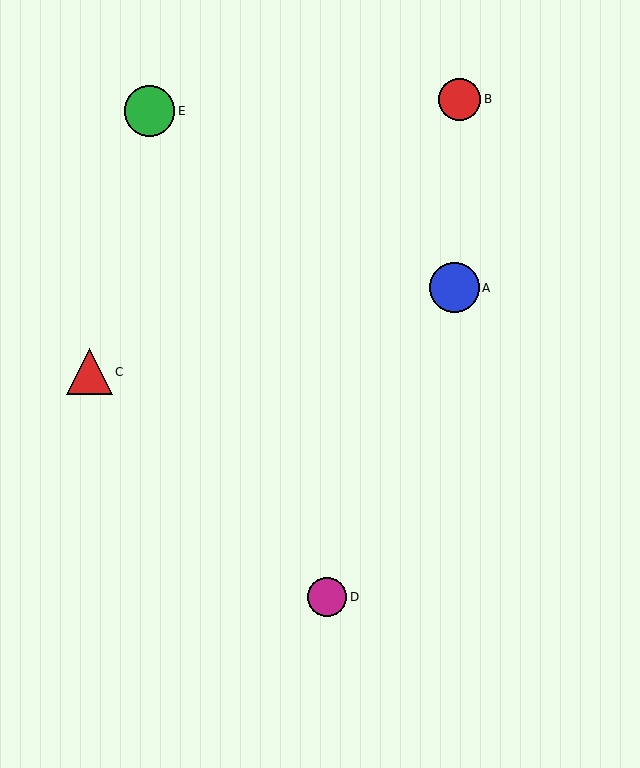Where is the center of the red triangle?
The center of the red triangle is at (89, 372).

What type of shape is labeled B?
Shape B is a red circle.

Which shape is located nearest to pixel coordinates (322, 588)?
The magenta circle (labeled D) at (327, 597) is nearest to that location.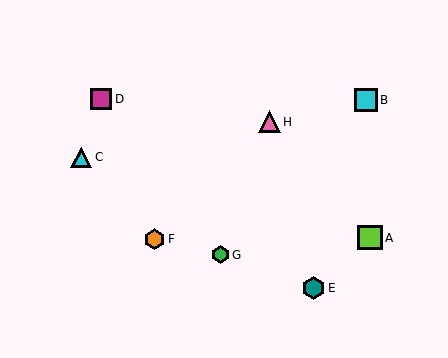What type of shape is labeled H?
Shape H is a pink triangle.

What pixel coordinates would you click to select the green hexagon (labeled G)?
Click at (220, 255) to select the green hexagon G.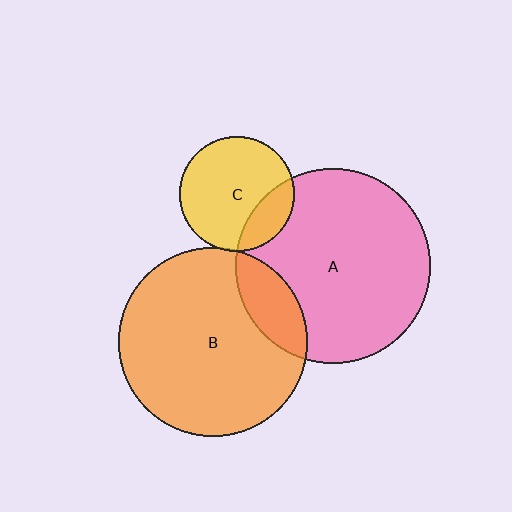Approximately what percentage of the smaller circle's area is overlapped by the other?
Approximately 15%.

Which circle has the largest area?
Circle A (pink).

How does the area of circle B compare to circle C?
Approximately 2.7 times.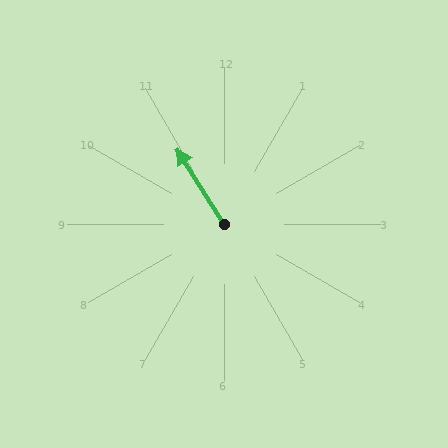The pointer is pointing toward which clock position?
Roughly 11 o'clock.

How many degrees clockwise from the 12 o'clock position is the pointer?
Approximately 328 degrees.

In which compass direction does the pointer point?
Northwest.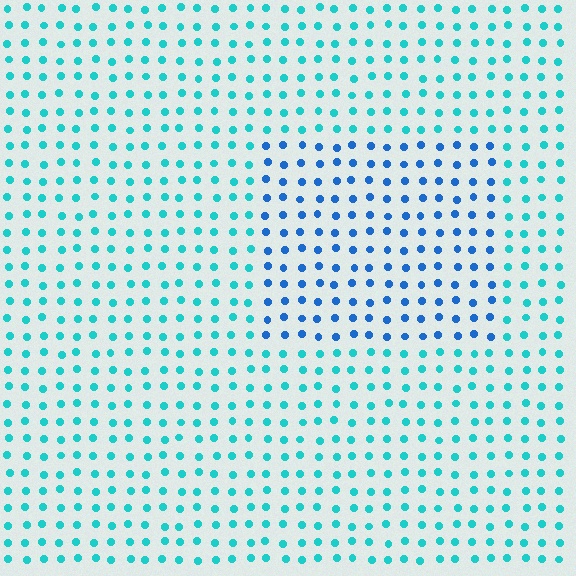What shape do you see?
I see a rectangle.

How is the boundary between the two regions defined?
The boundary is defined purely by a slight shift in hue (about 35 degrees). Spacing, size, and orientation are identical on both sides.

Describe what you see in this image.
The image is filled with small cyan elements in a uniform arrangement. A rectangle-shaped region is visible where the elements are tinted to a slightly different hue, forming a subtle color boundary.